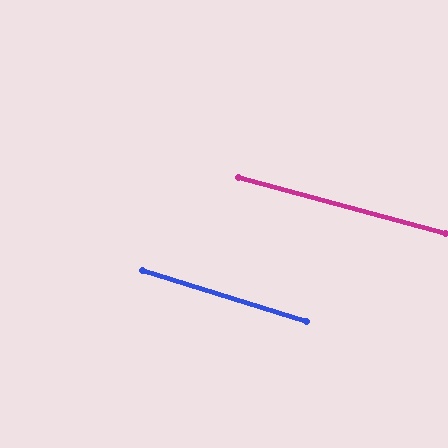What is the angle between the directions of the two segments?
Approximately 2 degrees.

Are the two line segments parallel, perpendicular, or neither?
Parallel — their directions differ by only 1.9°.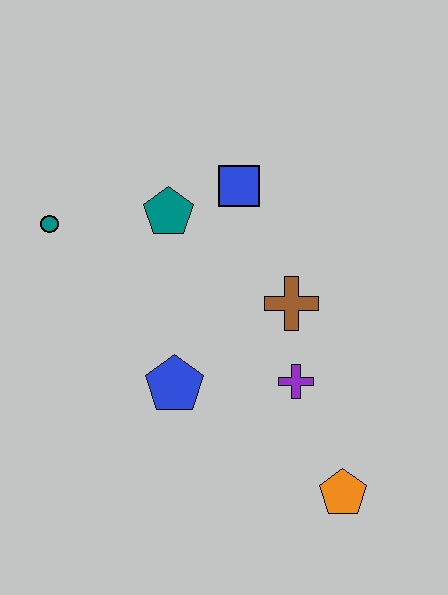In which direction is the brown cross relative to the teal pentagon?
The brown cross is to the right of the teal pentagon.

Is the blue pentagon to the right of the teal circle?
Yes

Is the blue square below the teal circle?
No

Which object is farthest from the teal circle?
The orange pentagon is farthest from the teal circle.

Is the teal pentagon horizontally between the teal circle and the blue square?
Yes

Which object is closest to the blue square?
The teal pentagon is closest to the blue square.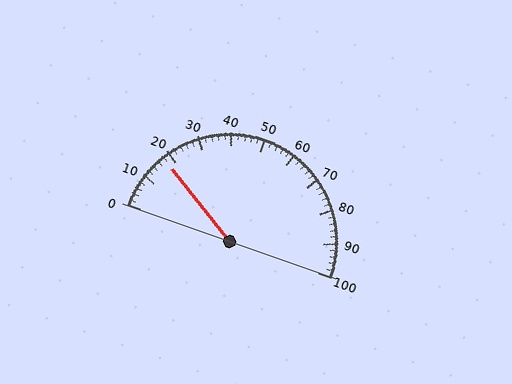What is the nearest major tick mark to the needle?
The nearest major tick mark is 20.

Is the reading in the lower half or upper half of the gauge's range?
The reading is in the lower half of the range (0 to 100).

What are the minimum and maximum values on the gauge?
The gauge ranges from 0 to 100.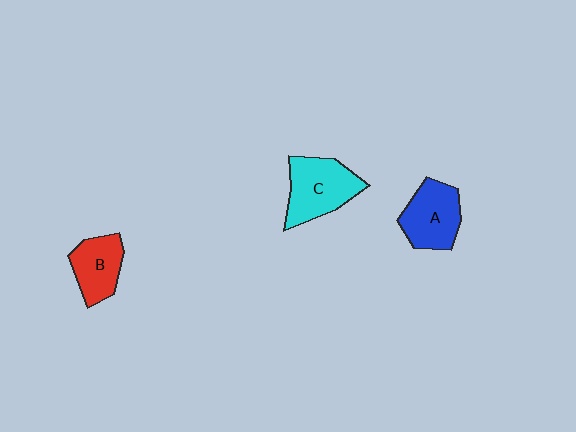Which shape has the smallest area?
Shape B (red).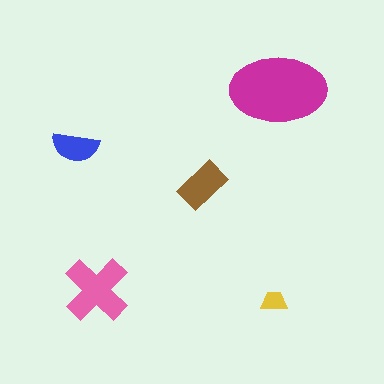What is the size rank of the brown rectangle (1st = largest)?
3rd.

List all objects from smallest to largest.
The yellow trapezoid, the blue semicircle, the brown rectangle, the pink cross, the magenta ellipse.